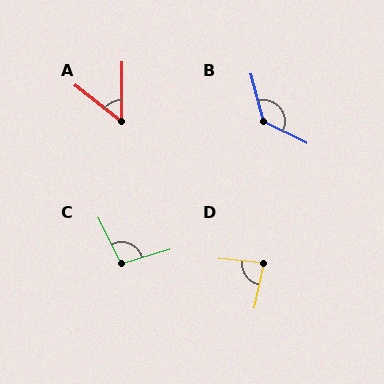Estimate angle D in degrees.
Approximately 84 degrees.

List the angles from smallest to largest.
A (53°), D (84°), C (100°), B (131°).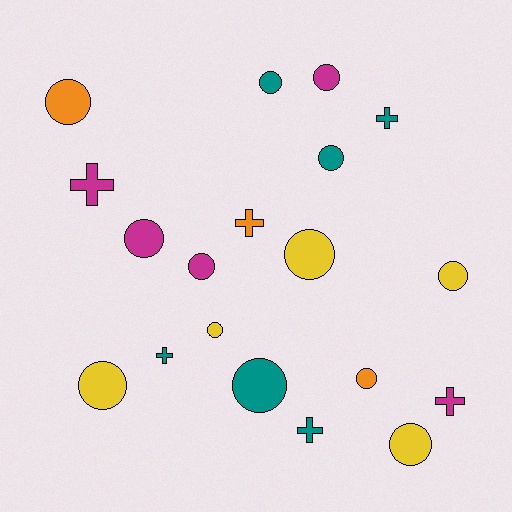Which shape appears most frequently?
Circle, with 13 objects.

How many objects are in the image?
There are 19 objects.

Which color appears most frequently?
Teal, with 6 objects.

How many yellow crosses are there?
There are no yellow crosses.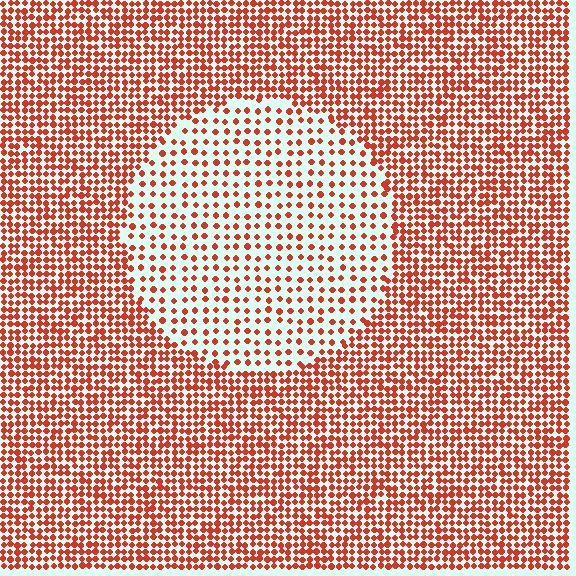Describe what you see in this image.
The image contains small red elements arranged at two different densities. A circle-shaped region is visible where the elements are less densely packed than the surrounding area.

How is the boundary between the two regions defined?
The boundary is defined by a change in element density (approximately 2.2x ratio). All elements are the same color, size, and shape.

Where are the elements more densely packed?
The elements are more densely packed outside the circle boundary.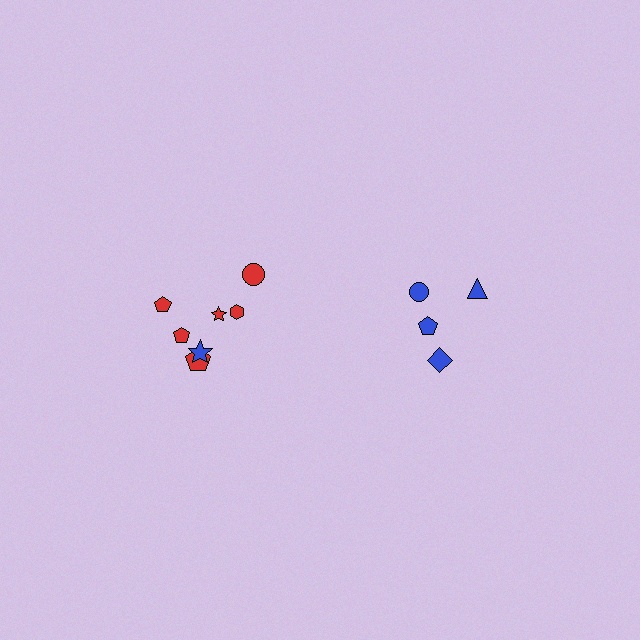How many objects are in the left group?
There are 7 objects.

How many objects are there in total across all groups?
There are 11 objects.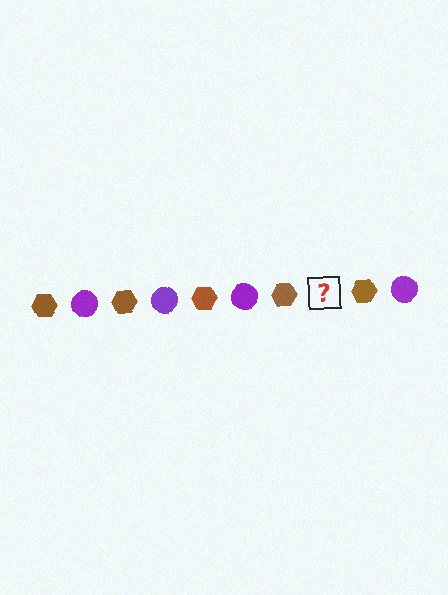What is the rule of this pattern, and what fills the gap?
The rule is that the pattern alternates between brown hexagon and purple circle. The gap should be filled with a purple circle.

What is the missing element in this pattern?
The missing element is a purple circle.